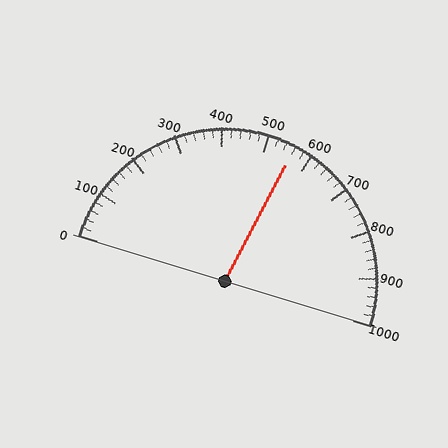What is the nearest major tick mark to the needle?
The nearest major tick mark is 600.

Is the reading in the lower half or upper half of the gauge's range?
The reading is in the upper half of the range (0 to 1000).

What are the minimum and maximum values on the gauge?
The gauge ranges from 0 to 1000.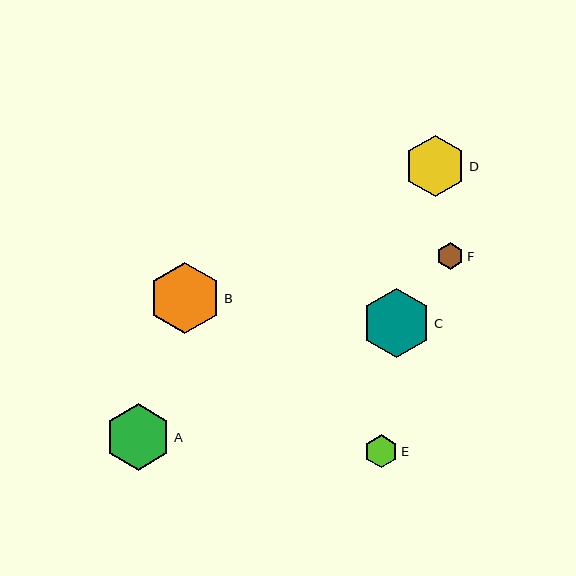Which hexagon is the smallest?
Hexagon F is the smallest with a size of approximately 27 pixels.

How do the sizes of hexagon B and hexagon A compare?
Hexagon B and hexagon A are approximately the same size.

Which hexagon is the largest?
Hexagon B is the largest with a size of approximately 72 pixels.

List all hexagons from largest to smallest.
From largest to smallest: B, C, A, D, E, F.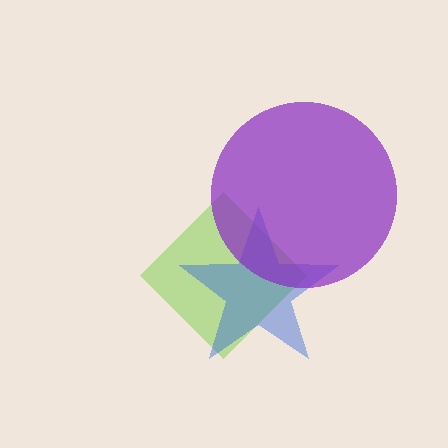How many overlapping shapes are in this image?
There are 3 overlapping shapes in the image.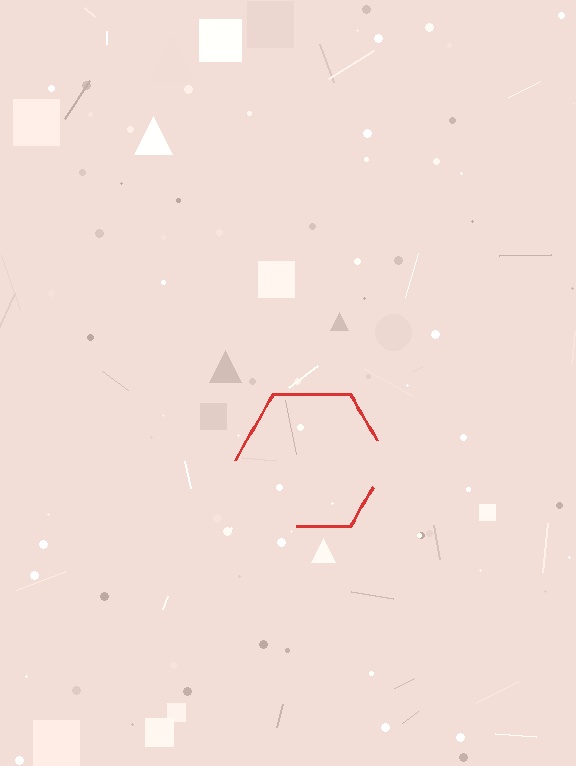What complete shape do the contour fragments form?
The contour fragments form a hexagon.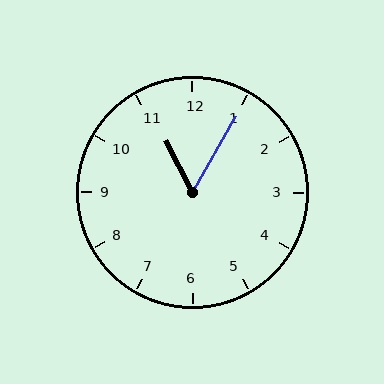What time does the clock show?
11:05.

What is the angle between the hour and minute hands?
Approximately 58 degrees.